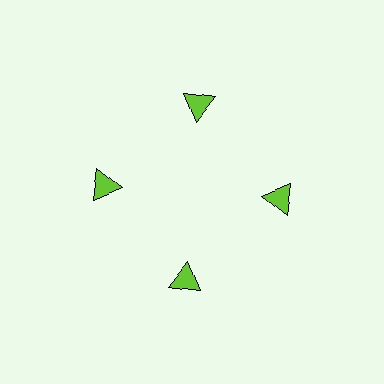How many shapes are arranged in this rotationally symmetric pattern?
There are 4 shapes, arranged in 4 groups of 1.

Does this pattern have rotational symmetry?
Yes, this pattern has 4-fold rotational symmetry. It looks the same after rotating 90 degrees around the center.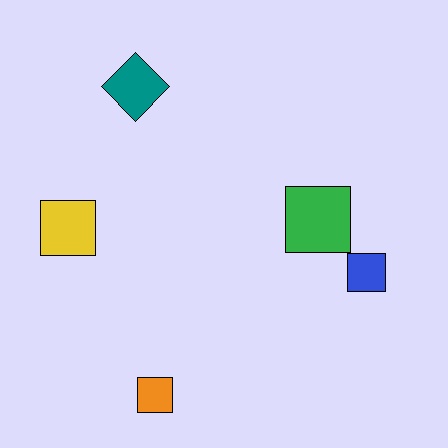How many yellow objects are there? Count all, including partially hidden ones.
There is 1 yellow object.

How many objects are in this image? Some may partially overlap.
There are 5 objects.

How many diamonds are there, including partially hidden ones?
There is 1 diamond.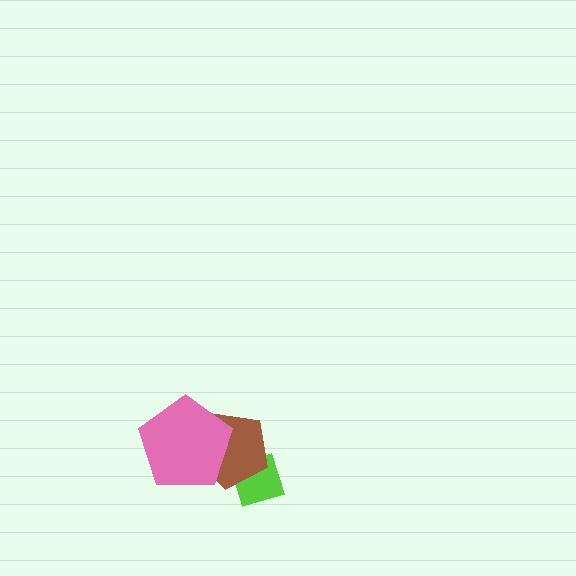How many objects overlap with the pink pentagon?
1 object overlaps with the pink pentagon.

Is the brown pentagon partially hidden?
Yes, it is partially covered by another shape.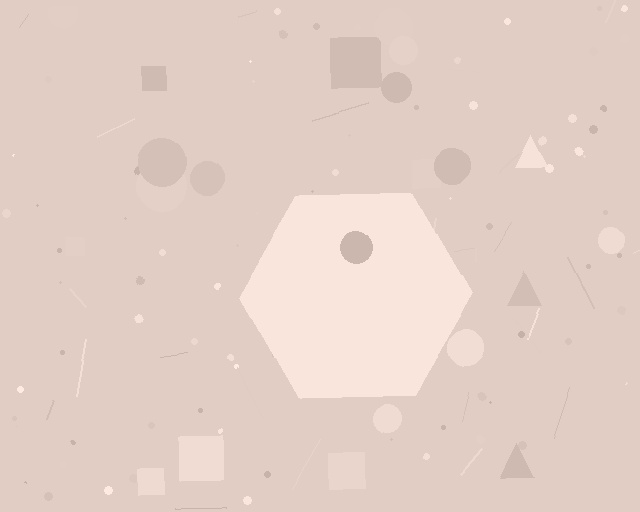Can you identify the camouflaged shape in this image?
The camouflaged shape is a hexagon.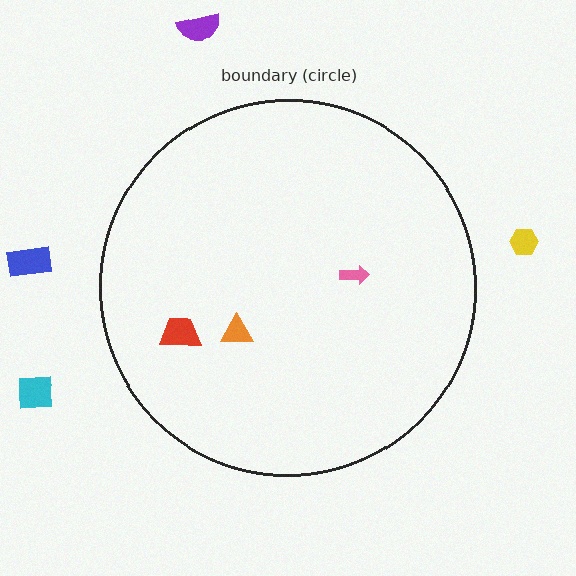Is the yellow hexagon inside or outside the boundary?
Outside.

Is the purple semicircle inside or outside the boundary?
Outside.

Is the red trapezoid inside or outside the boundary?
Inside.